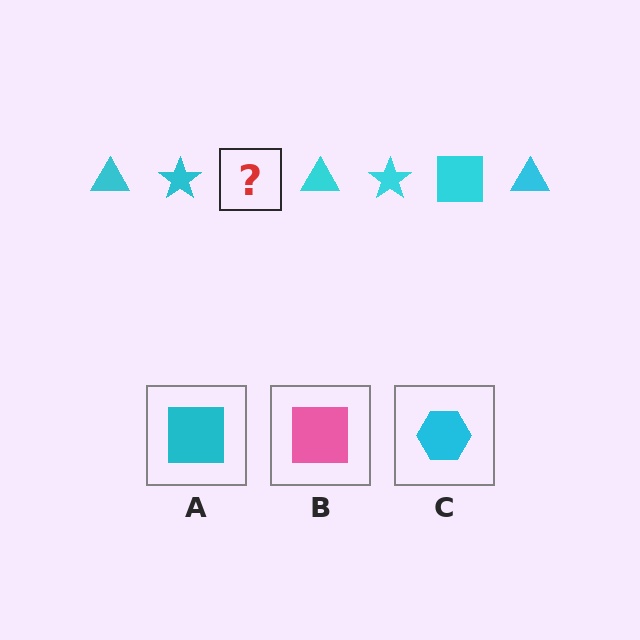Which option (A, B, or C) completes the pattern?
A.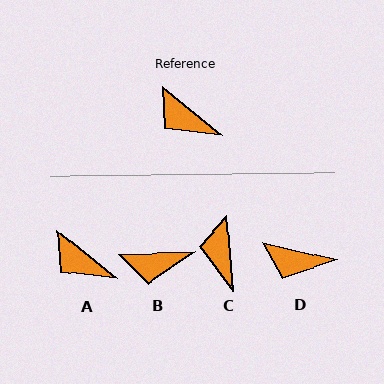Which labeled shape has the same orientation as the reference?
A.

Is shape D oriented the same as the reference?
No, it is off by about 26 degrees.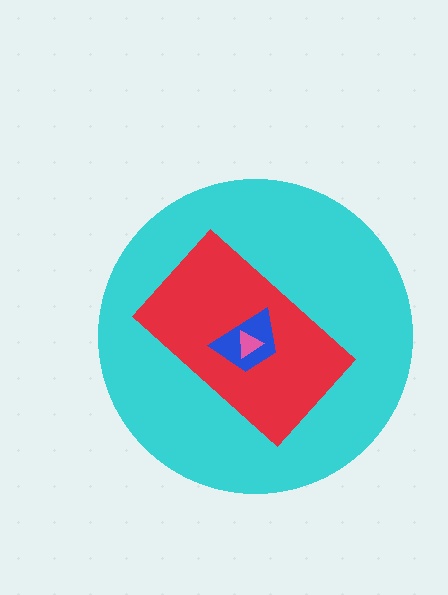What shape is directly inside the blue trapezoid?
The pink triangle.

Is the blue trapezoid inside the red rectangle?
Yes.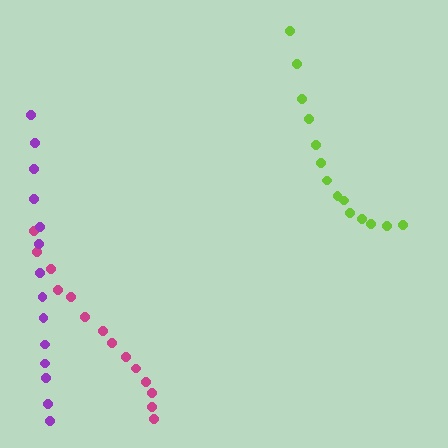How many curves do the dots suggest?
There are 3 distinct paths.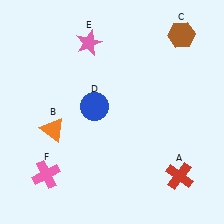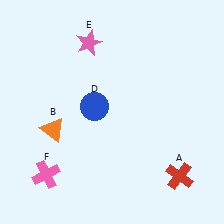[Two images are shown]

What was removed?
The brown hexagon (C) was removed in Image 2.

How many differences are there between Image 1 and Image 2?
There is 1 difference between the two images.